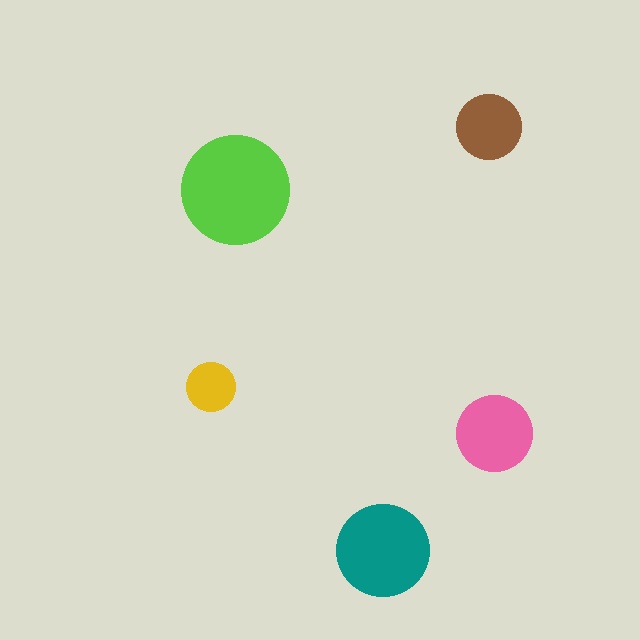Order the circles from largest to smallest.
the lime one, the teal one, the pink one, the brown one, the yellow one.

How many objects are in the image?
There are 5 objects in the image.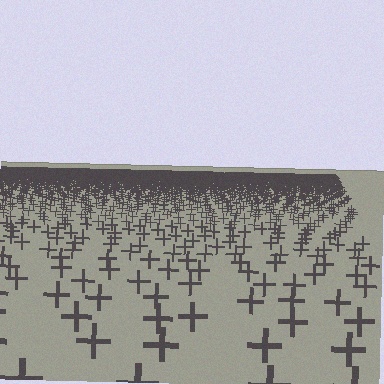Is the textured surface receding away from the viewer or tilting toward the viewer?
The surface is receding away from the viewer. Texture elements get smaller and denser toward the top.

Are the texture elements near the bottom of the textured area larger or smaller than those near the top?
Larger. Near the bottom, elements are closer to the viewer and appear at a bigger on-screen size.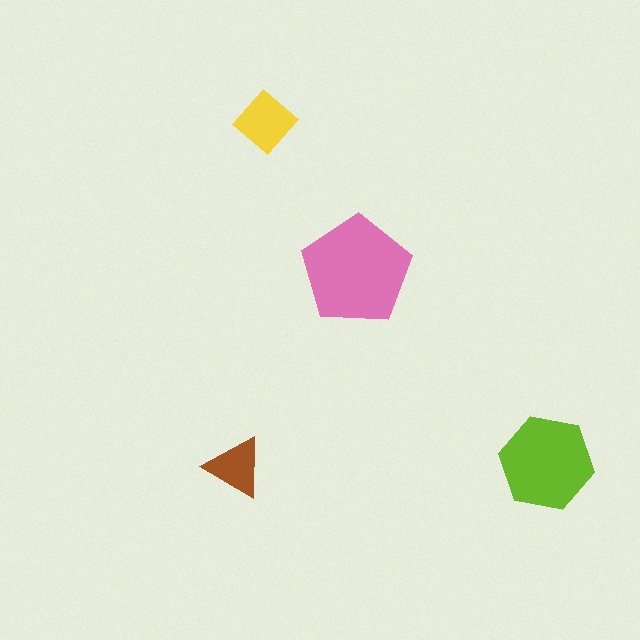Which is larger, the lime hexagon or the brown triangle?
The lime hexagon.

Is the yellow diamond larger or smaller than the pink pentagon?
Smaller.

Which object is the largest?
The pink pentagon.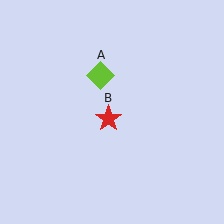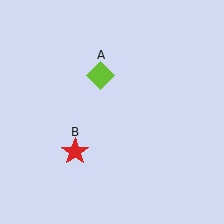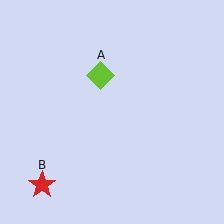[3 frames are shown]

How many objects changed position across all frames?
1 object changed position: red star (object B).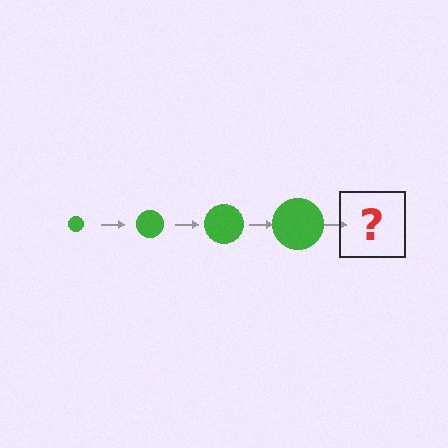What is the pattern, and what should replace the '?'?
The pattern is that the circle gets progressively larger each step. The '?' should be a green circle, larger than the previous one.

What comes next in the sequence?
The next element should be a green circle, larger than the previous one.